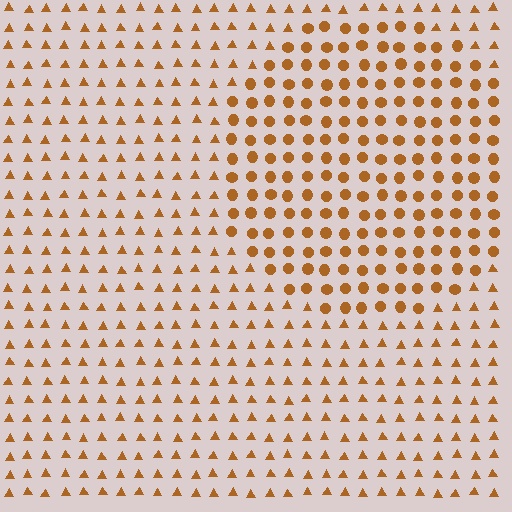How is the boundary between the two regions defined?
The boundary is defined by a change in element shape: circles inside vs. triangles outside. All elements share the same color and spacing.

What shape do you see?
I see a circle.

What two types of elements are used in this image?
The image uses circles inside the circle region and triangles outside it.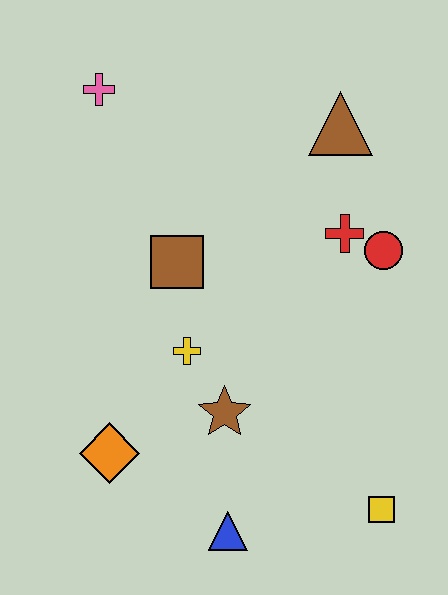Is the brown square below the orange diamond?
No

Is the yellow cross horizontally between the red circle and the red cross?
No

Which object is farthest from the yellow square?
The pink cross is farthest from the yellow square.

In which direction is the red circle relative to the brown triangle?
The red circle is below the brown triangle.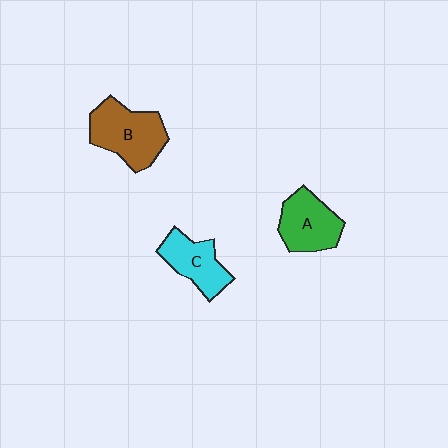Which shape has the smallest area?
Shape C (cyan).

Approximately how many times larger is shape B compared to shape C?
Approximately 1.4 times.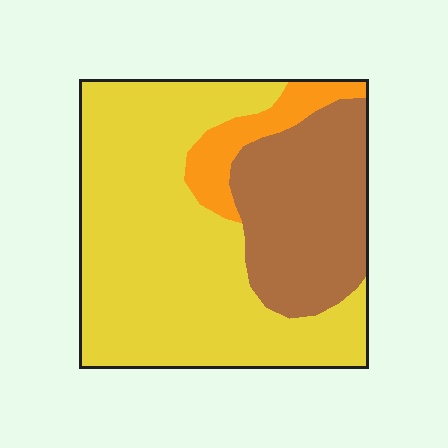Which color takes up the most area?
Yellow, at roughly 60%.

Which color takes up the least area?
Orange, at roughly 10%.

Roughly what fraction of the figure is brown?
Brown covers around 30% of the figure.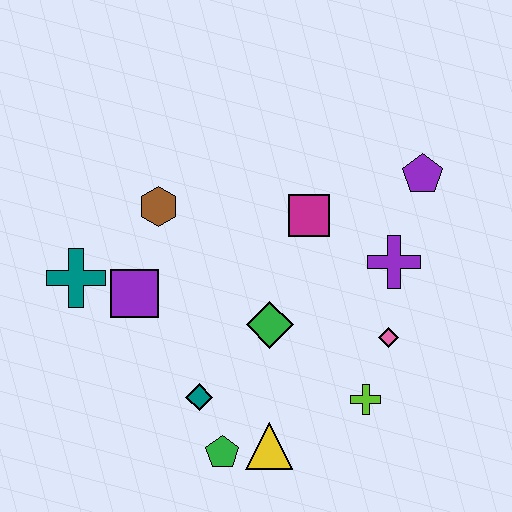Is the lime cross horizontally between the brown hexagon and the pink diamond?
Yes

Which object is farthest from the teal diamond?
The purple pentagon is farthest from the teal diamond.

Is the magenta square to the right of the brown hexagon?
Yes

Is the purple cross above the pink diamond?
Yes